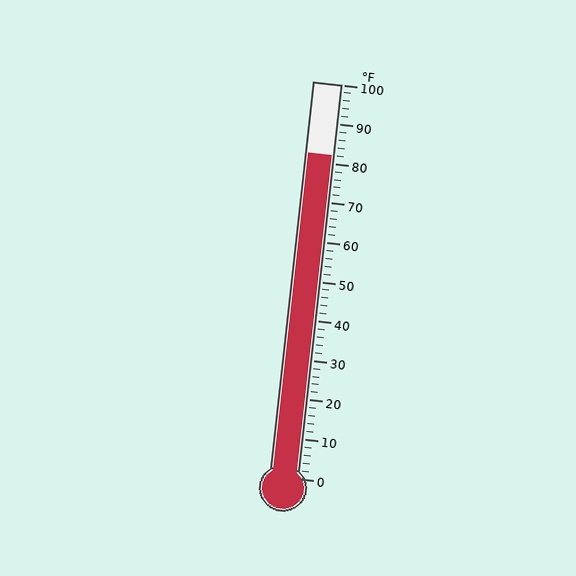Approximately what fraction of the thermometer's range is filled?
The thermometer is filled to approximately 80% of its range.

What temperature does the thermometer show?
The thermometer shows approximately 82°F.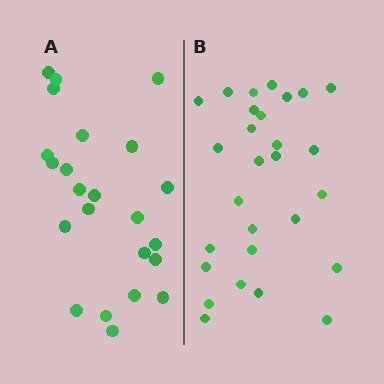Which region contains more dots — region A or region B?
Region B (the right region) has more dots.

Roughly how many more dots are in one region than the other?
Region B has about 5 more dots than region A.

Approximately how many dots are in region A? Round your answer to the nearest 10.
About 20 dots. (The exact count is 23, which rounds to 20.)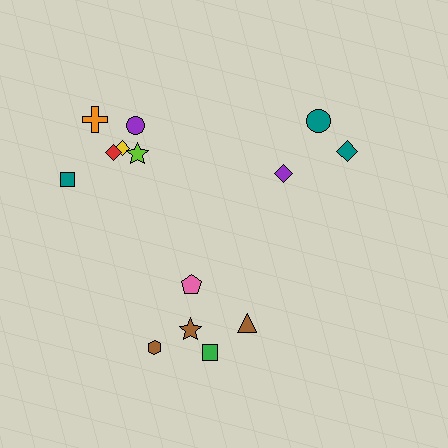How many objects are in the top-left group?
There are 6 objects.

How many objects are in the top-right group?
There are 3 objects.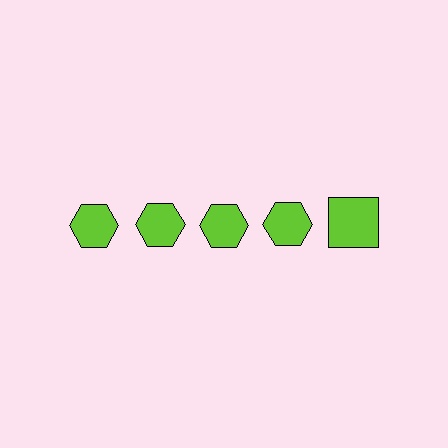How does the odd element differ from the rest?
It has a different shape: square instead of hexagon.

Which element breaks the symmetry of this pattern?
The lime square in the top row, rightmost column breaks the symmetry. All other shapes are lime hexagons.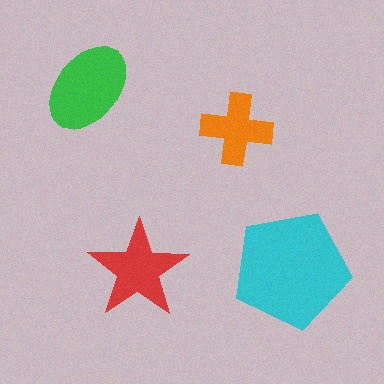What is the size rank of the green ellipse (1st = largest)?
2nd.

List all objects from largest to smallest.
The cyan pentagon, the green ellipse, the red star, the orange cross.